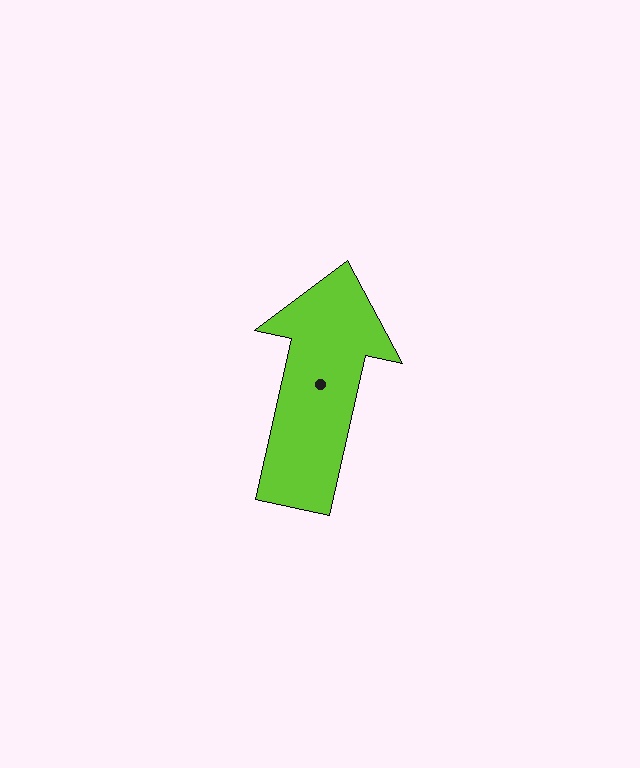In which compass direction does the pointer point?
North.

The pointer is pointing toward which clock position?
Roughly 12 o'clock.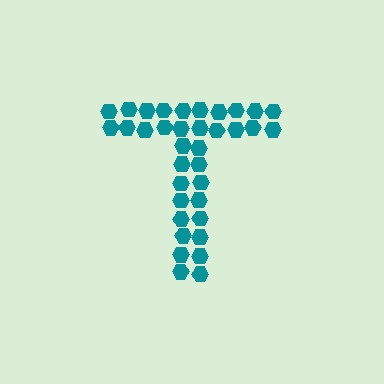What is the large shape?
The large shape is the letter T.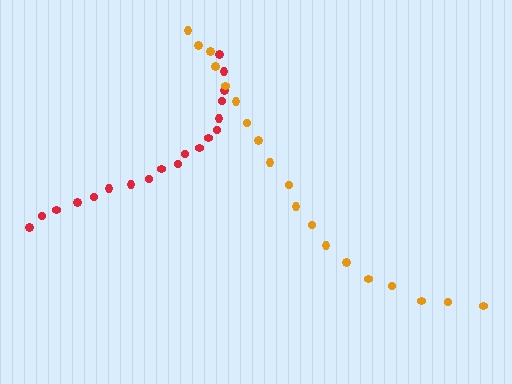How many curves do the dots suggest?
There are 2 distinct paths.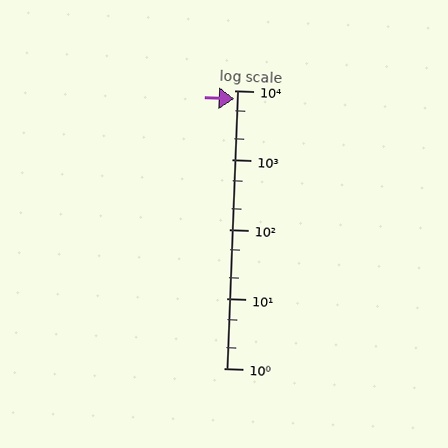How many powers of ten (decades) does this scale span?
The scale spans 4 decades, from 1 to 10000.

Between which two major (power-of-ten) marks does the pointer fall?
The pointer is between 1000 and 10000.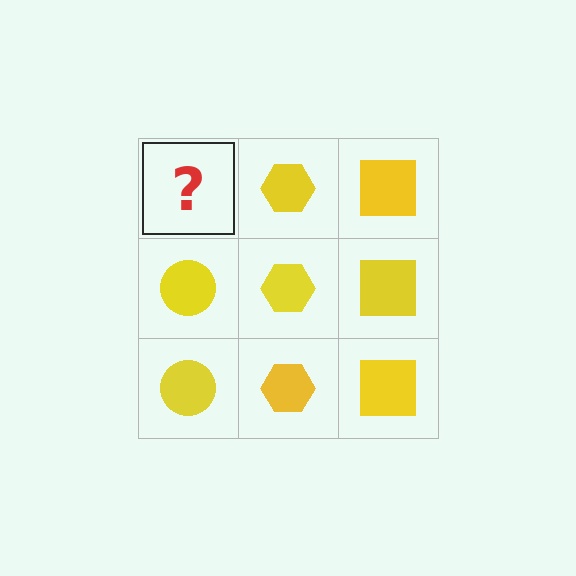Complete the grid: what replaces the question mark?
The question mark should be replaced with a yellow circle.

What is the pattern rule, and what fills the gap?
The rule is that each column has a consistent shape. The gap should be filled with a yellow circle.